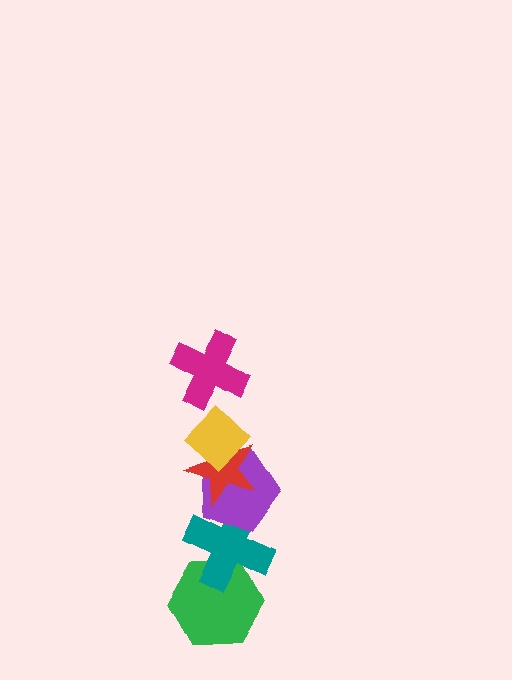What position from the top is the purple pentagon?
The purple pentagon is 4th from the top.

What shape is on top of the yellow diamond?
The magenta cross is on top of the yellow diamond.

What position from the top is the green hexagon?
The green hexagon is 6th from the top.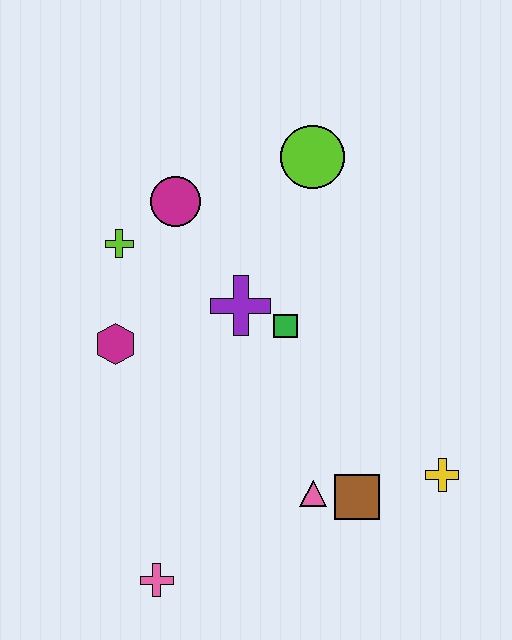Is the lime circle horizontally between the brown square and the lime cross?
Yes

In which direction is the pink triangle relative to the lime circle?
The pink triangle is below the lime circle.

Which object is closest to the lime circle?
The magenta circle is closest to the lime circle.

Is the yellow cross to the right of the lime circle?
Yes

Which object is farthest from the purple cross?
The pink cross is farthest from the purple cross.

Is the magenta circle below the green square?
No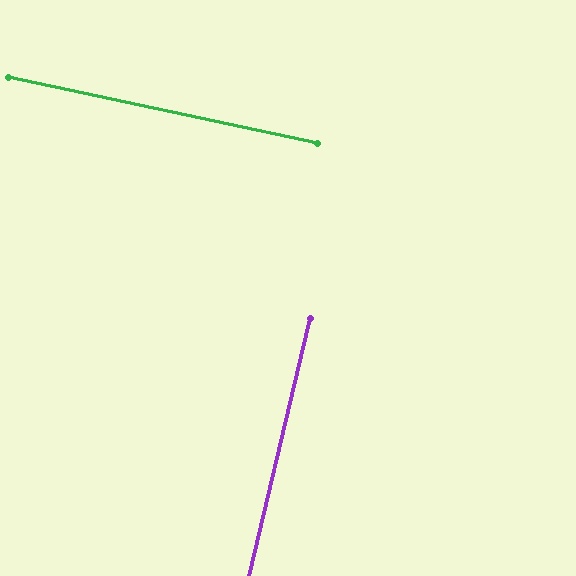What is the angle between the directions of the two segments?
Approximately 89 degrees.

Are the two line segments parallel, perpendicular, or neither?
Perpendicular — they meet at approximately 89°.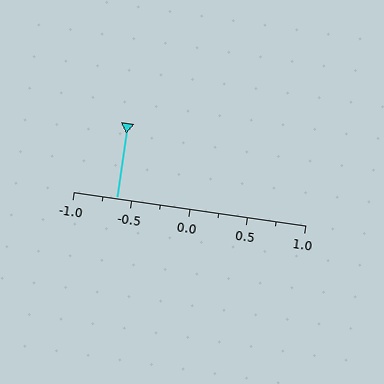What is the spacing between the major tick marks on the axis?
The major ticks are spaced 0.5 apart.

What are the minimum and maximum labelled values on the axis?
The axis runs from -1.0 to 1.0.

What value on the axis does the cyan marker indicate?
The marker indicates approximately -0.62.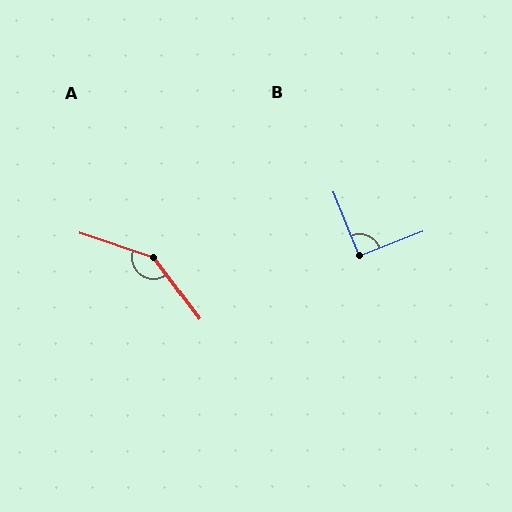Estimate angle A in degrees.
Approximately 145 degrees.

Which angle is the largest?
A, at approximately 145 degrees.